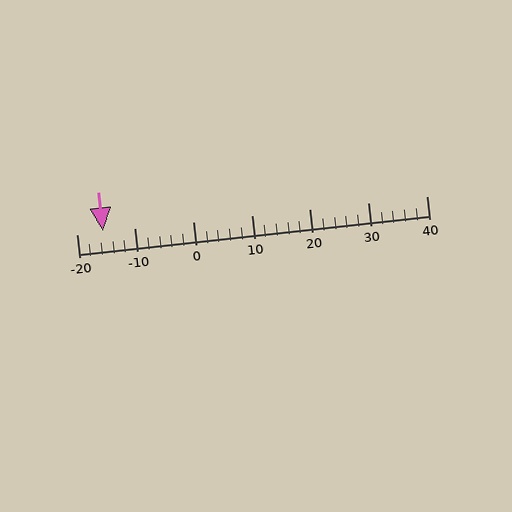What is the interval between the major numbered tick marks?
The major tick marks are spaced 10 units apart.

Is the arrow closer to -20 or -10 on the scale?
The arrow is closer to -20.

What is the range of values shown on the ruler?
The ruler shows values from -20 to 40.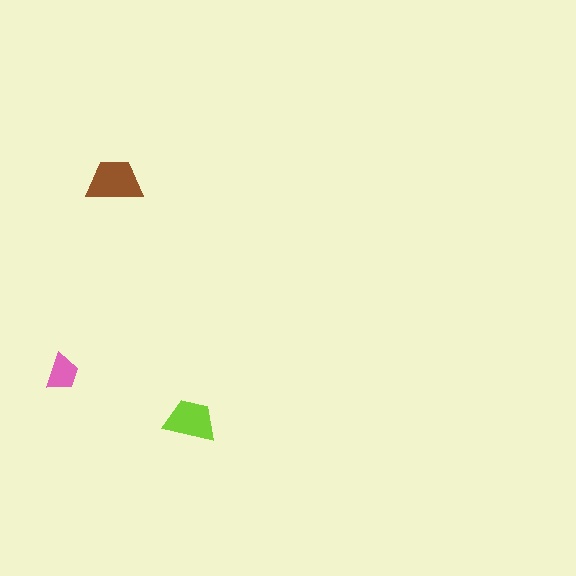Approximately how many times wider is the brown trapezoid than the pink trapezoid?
About 1.5 times wider.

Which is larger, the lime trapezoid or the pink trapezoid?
The lime one.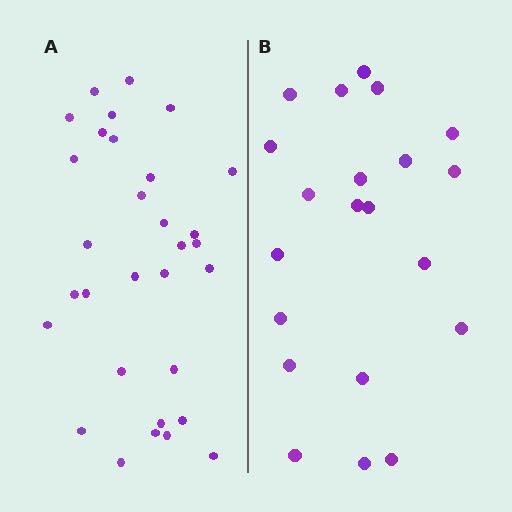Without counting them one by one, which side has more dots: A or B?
Region A (the left region) has more dots.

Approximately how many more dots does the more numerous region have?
Region A has roughly 10 or so more dots than region B.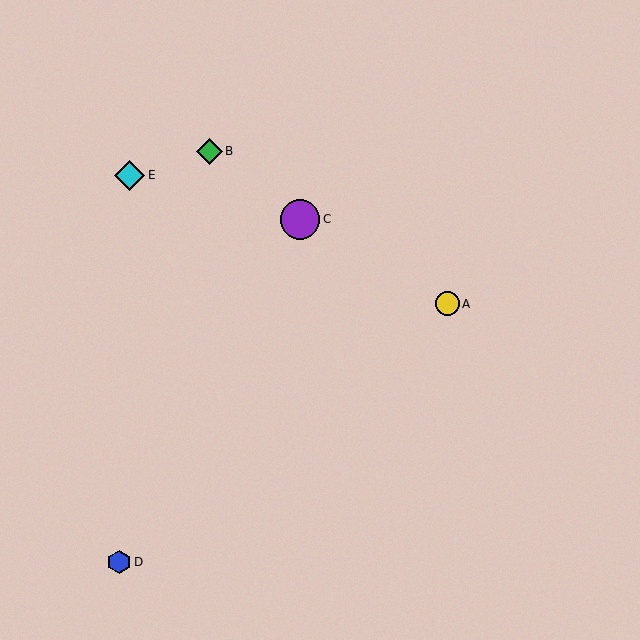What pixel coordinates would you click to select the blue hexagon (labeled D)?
Click at (119, 562) to select the blue hexagon D.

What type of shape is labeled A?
Shape A is a yellow circle.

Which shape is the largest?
The purple circle (labeled C) is the largest.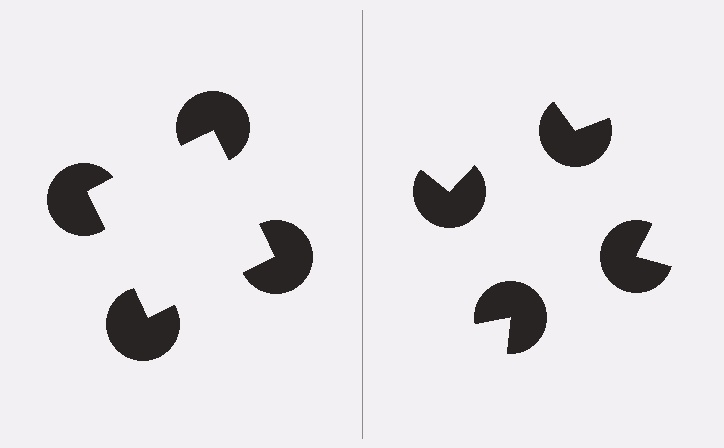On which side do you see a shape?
An illusory square appears on the left side. On the right side the wedge cuts are rotated, so no coherent shape forms.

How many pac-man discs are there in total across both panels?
8 — 4 on each side.